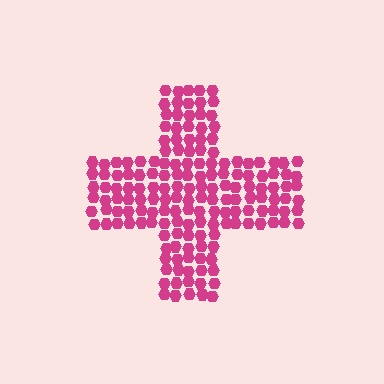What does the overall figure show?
The overall figure shows a cross.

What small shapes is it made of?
It is made of small hexagons.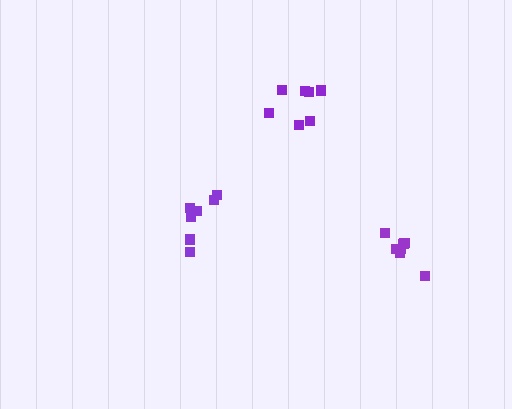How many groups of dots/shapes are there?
There are 3 groups.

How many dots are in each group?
Group 1: 7 dots, Group 2: 7 dots, Group 3: 7 dots (21 total).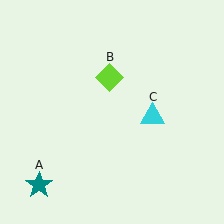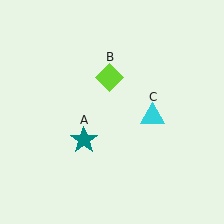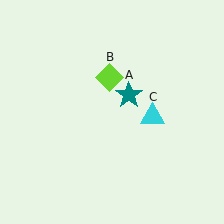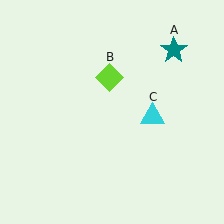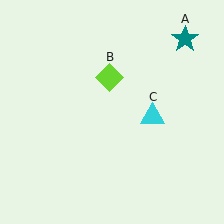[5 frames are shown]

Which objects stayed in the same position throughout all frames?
Lime diamond (object B) and cyan triangle (object C) remained stationary.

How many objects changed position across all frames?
1 object changed position: teal star (object A).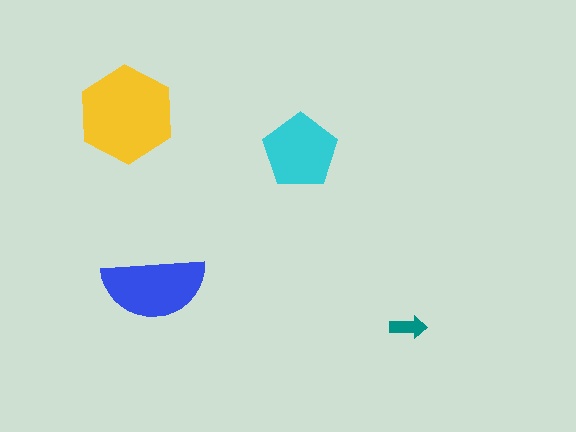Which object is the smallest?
The teal arrow.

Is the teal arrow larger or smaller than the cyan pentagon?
Smaller.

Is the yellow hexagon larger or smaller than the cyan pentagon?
Larger.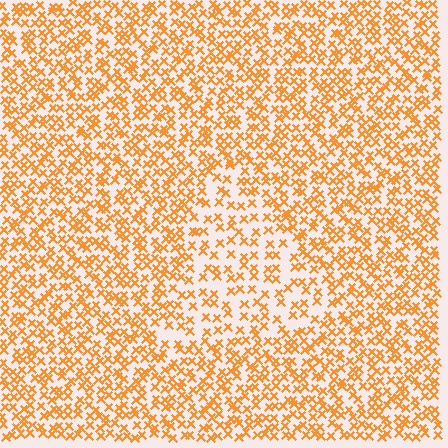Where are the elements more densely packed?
The elements are more densely packed outside the triangle boundary.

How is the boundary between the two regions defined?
The boundary is defined by a change in element density (approximately 1.8x ratio). All elements are the same color, size, and shape.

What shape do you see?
I see a triangle.